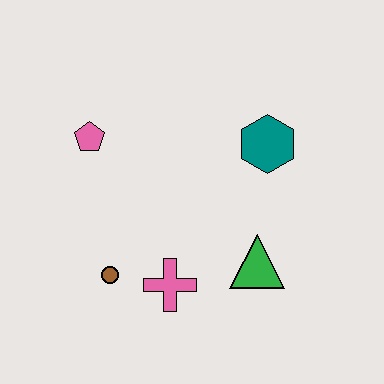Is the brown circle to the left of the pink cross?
Yes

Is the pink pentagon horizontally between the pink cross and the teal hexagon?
No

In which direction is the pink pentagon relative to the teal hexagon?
The pink pentagon is to the left of the teal hexagon.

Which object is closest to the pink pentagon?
The brown circle is closest to the pink pentagon.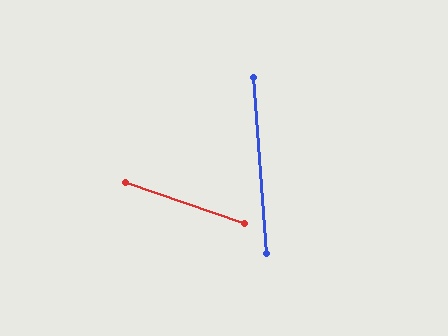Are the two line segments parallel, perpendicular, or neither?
Neither parallel nor perpendicular — they differ by about 67°.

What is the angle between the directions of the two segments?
Approximately 67 degrees.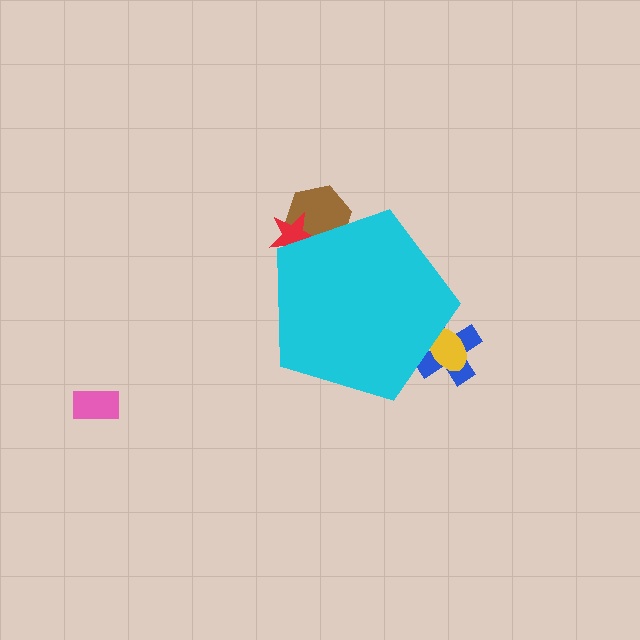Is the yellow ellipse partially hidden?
Yes, the yellow ellipse is partially hidden behind the cyan pentagon.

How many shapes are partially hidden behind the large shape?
4 shapes are partially hidden.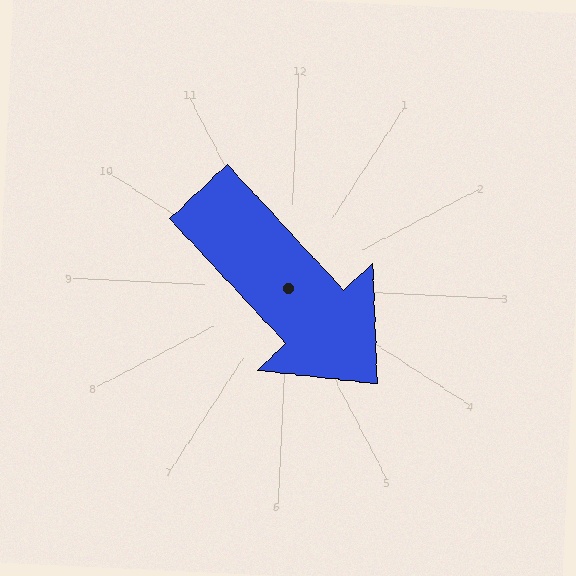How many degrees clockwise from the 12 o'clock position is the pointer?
Approximately 134 degrees.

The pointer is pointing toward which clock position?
Roughly 4 o'clock.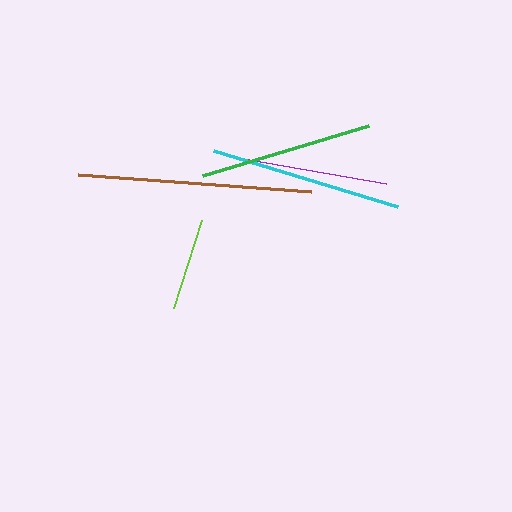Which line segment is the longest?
The brown line is the longest at approximately 234 pixels.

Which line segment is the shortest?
The lime line is the shortest at approximately 92 pixels.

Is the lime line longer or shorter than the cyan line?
The cyan line is longer than the lime line.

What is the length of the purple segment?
The purple segment is approximately 145 pixels long.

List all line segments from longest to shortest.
From longest to shortest: brown, cyan, green, purple, lime.